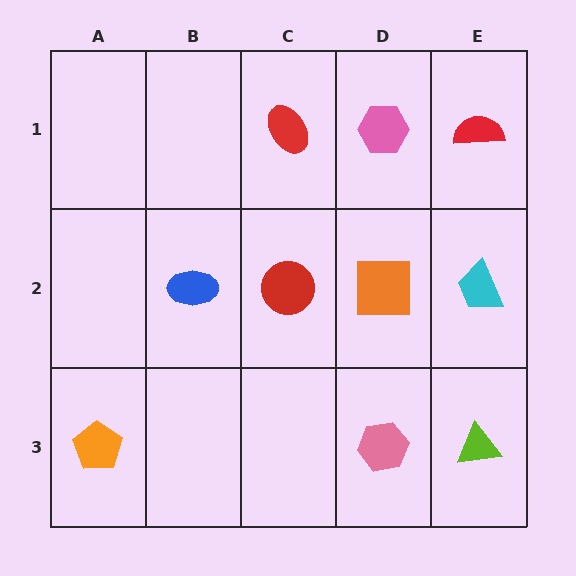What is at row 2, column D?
An orange square.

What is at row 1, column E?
A red semicircle.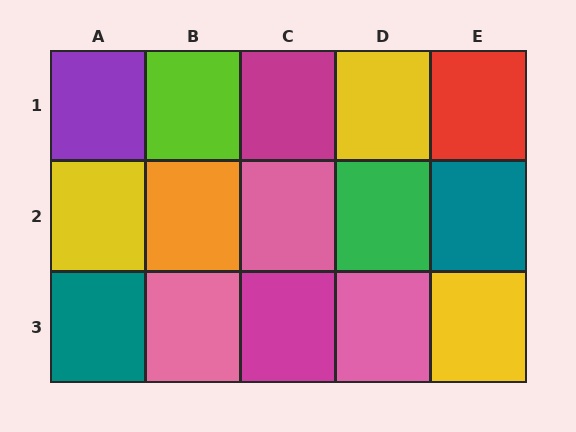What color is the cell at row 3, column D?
Pink.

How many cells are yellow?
3 cells are yellow.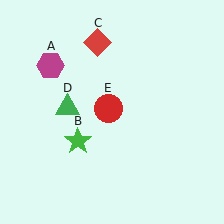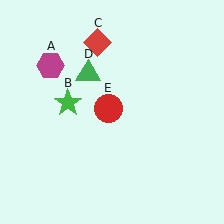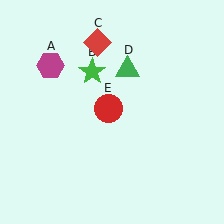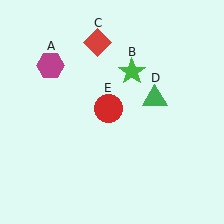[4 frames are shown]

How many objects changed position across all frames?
2 objects changed position: green star (object B), green triangle (object D).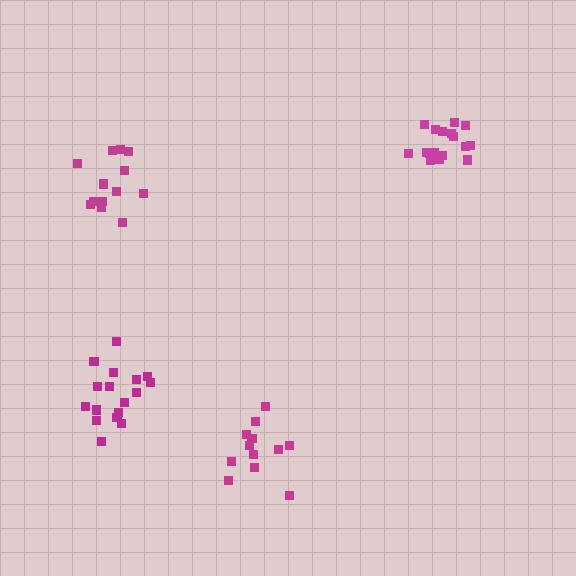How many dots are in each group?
Group 1: 12 dots, Group 2: 13 dots, Group 3: 17 dots, Group 4: 17 dots (59 total).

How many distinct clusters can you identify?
There are 4 distinct clusters.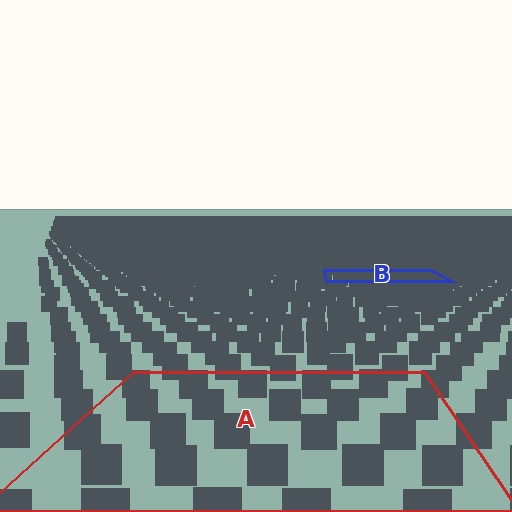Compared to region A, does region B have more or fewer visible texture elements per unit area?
Region B has more texture elements per unit area — they are packed more densely because it is farther away.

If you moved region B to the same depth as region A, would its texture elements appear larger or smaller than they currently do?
They would appear larger. At a closer depth, the same texture elements are projected at a bigger on-screen size.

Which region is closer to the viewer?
Region A is closer. The texture elements there are larger and more spread out.